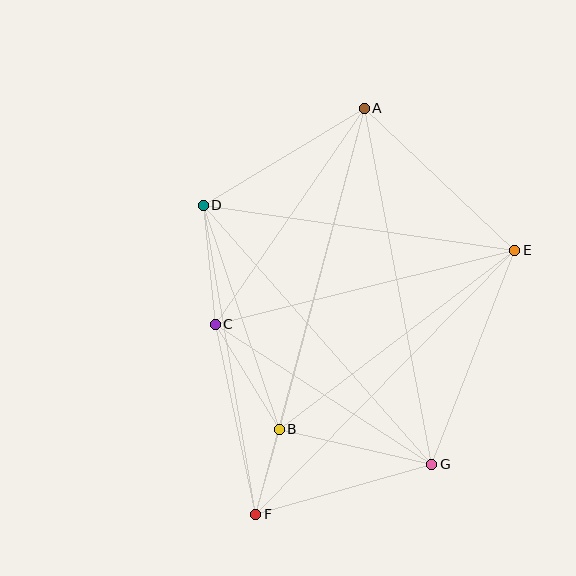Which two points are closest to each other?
Points B and F are closest to each other.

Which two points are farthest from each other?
Points A and F are farthest from each other.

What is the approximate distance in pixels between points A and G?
The distance between A and G is approximately 363 pixels.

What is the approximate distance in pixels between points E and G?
The distance between E and G is approximately 230 pixels.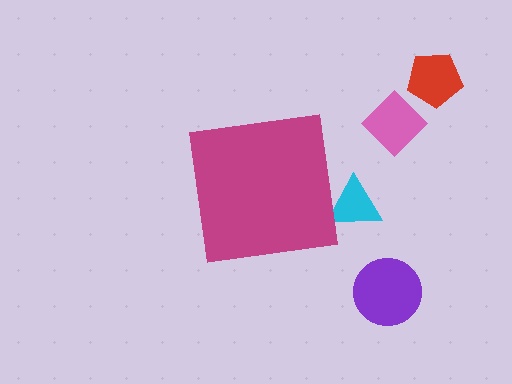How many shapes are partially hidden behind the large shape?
1 shape is partially hidden.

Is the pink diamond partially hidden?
No, the pink diamond is fully visible.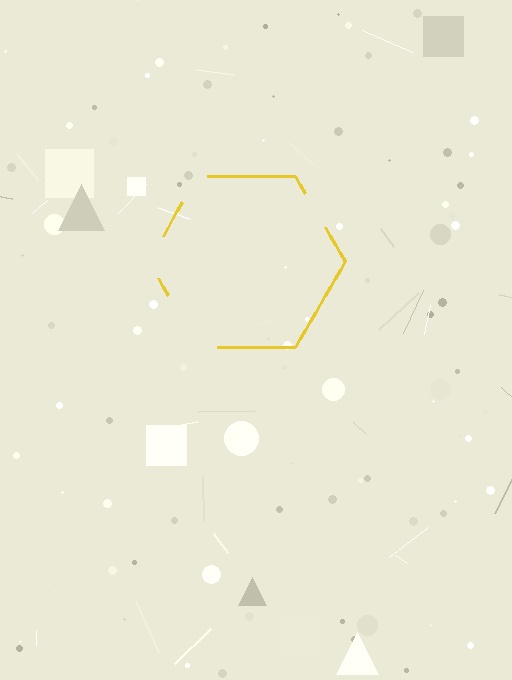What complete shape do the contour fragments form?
The contour fragments form a hexagon.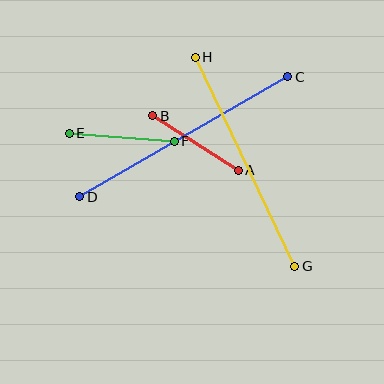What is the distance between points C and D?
The distance is approximately 240 pixels.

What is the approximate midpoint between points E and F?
The midpoint is at approximately (122, 137) pixels.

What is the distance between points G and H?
The distance is approximately 232 pixels.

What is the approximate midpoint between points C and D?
The midpoint is at approximately (184, 137) pixels.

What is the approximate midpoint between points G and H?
The midpoint is at approximately (245, 162) pixels.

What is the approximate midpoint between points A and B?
The midpoint is at approximately (195, 143) pixels.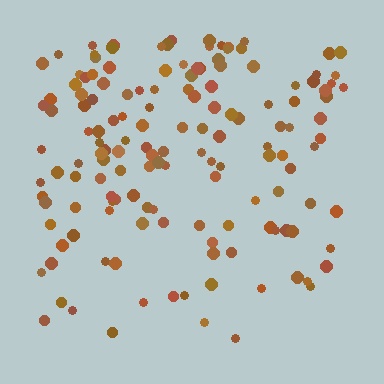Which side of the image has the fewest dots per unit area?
The bottom.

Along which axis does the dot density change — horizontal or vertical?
Vertical.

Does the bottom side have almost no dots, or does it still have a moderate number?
Still a moderate number, just noticeably fewer than the top.